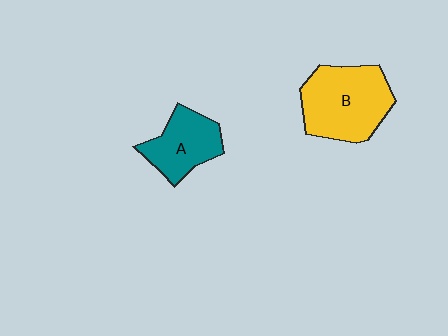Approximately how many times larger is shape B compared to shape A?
Approximately 1.5 times.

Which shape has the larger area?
Shape B (yellow).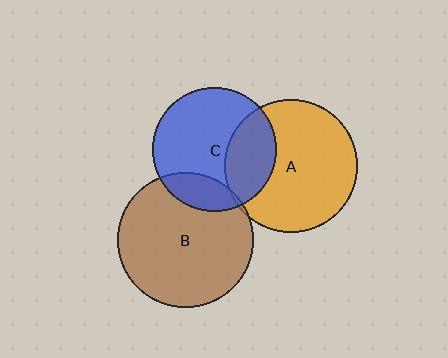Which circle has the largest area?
Circle B (brown).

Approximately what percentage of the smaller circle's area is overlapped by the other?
Approximately 20%.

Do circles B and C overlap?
Yes.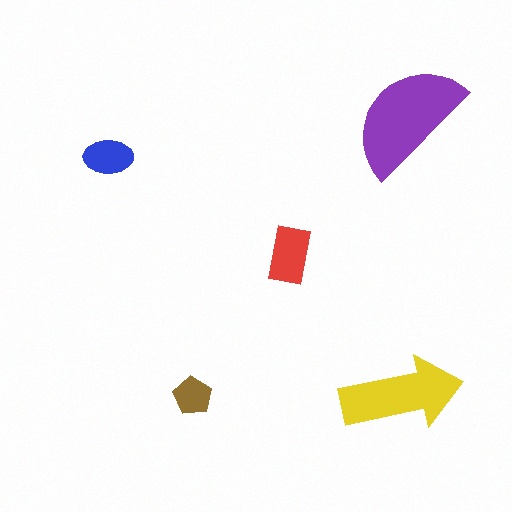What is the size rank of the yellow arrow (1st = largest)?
2nd.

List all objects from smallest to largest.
The brown pentagon, the blue ellipse, the red rectangle, the yellow arrow, the purple semicircle.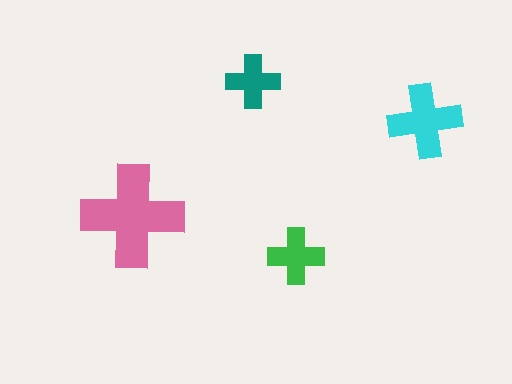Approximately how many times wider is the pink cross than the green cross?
About 2 times wider.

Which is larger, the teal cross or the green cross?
The green one.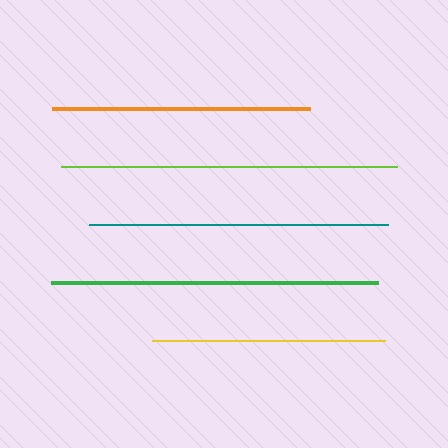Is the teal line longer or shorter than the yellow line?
The teal line is longer than the yellow line.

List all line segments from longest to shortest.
From longest to shortest: lime, green, teal, orange, yellow.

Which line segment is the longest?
The lime line is the longest at approximately 336 pixels.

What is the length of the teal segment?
The teal segment is approximately 299 pixels long.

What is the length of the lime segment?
The lime segment is approximately 336 pixels long.